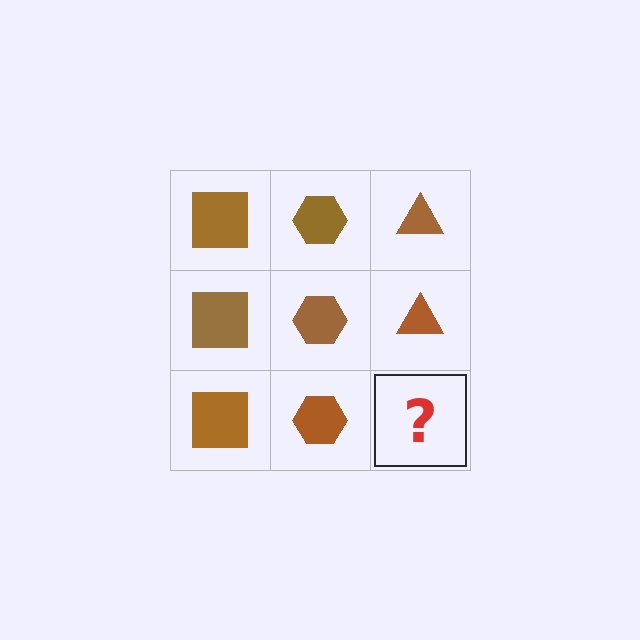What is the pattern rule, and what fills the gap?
The rule is that each column has a consistent shape. The gap should be filled with a brown triangle.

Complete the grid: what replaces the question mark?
The question mark should be replaced with a brown triangle.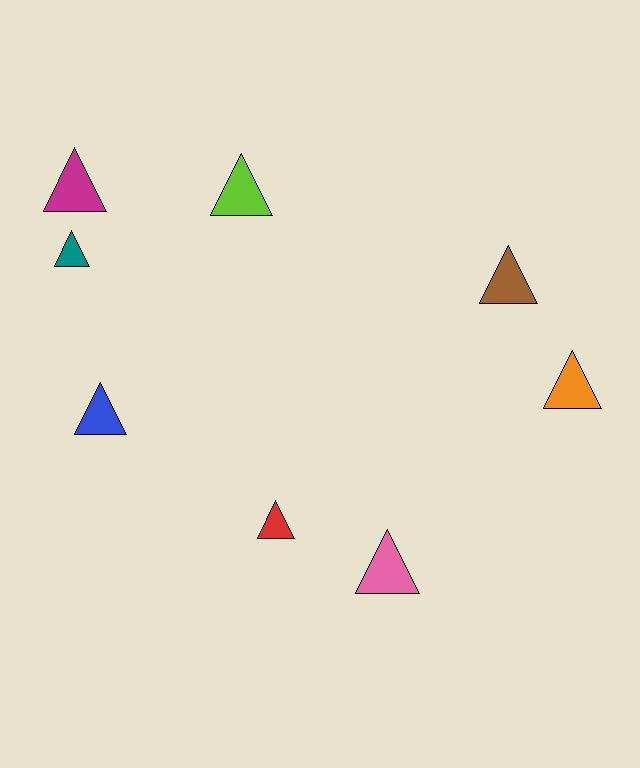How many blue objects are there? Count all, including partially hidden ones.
There is 1 blue object.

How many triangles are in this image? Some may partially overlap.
There are 8 triangles.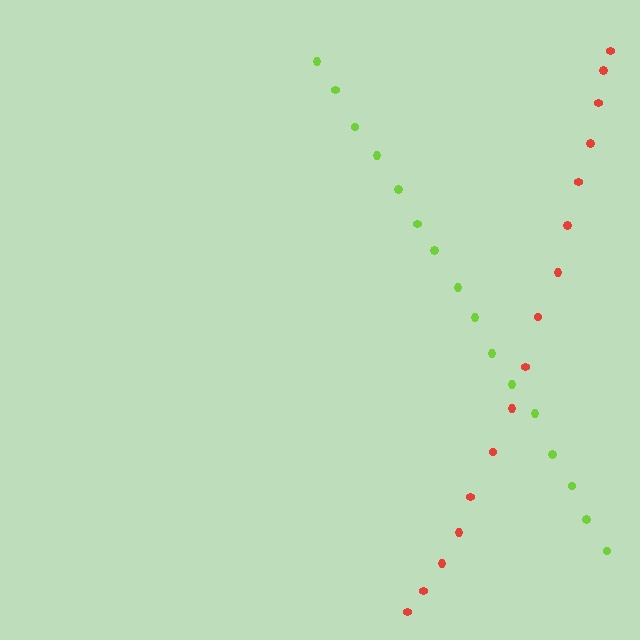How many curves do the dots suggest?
There are 2 distinct paths.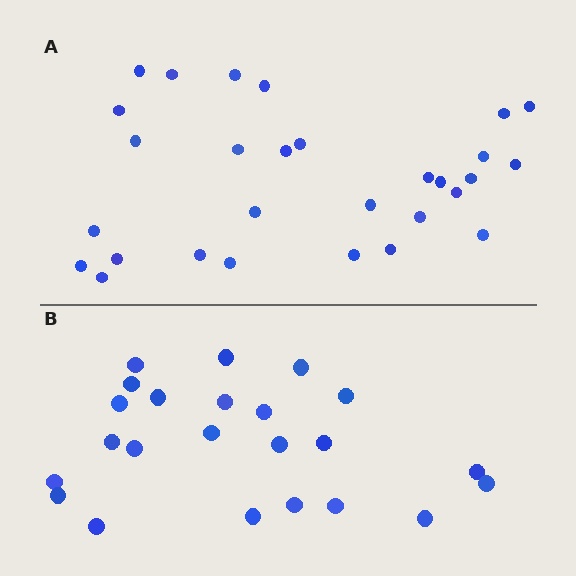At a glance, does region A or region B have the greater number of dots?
Region A (the top region) has more dots.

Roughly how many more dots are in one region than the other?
Region A has about 6 more dots than region B.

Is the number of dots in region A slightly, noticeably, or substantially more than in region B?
Region A has noticeably more, but not dramatically so. The ratio is roughly 1.3 to 1.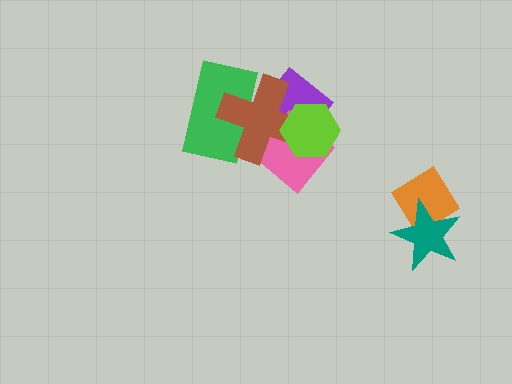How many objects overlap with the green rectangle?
1 object overlaps with the green rectangle.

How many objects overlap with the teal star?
1 object overlaps with the teal star.